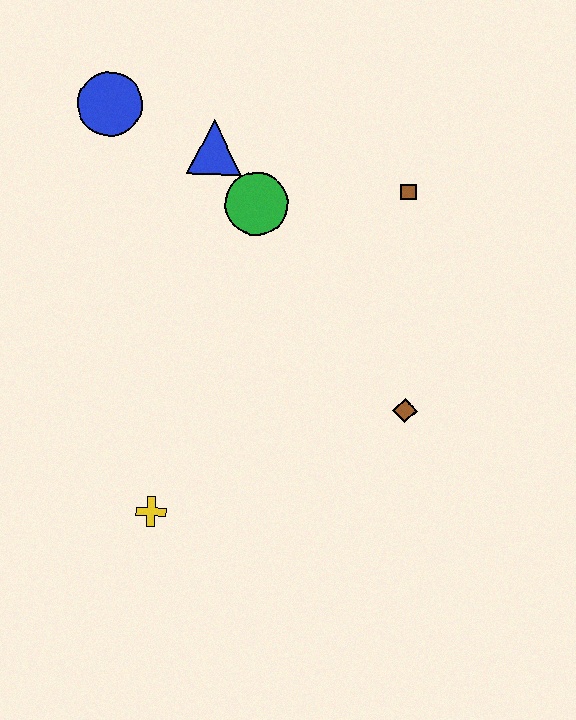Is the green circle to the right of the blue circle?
Yes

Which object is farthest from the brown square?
The yellow cross is farthest from the brown square.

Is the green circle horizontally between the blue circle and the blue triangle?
No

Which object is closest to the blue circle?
The blue triangle is closest to the blue circle.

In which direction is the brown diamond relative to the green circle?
The brown diamond is below the green circle.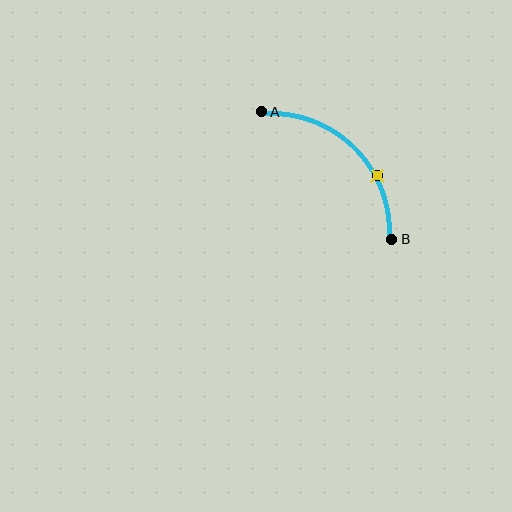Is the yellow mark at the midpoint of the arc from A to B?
No. The yellow mark lies on the arc but is closer to endpoint B. The arc midpoint would be at the point on the curve equidistant along the arc from both A and B.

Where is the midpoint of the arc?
The arc midpoint is the point on the curve farthest from the straight line joining A and B. It sits above and to the right of that line.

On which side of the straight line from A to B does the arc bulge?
The arc bulges above and to the right of the straight line connecting A and B.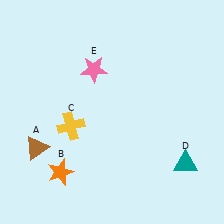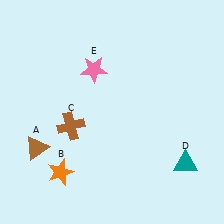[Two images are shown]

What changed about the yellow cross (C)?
In Image 1, C is yellow. In Image 2, it changed to brown.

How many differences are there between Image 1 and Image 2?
There is 1 difference between the two images.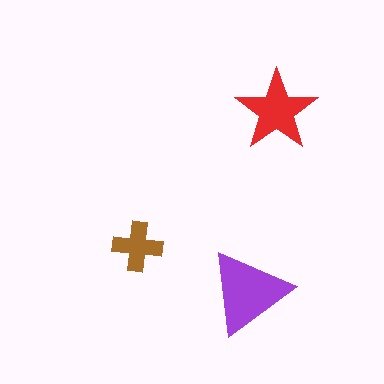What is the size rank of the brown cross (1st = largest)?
3rd.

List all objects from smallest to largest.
The brown cross, the red star, the purple triangle.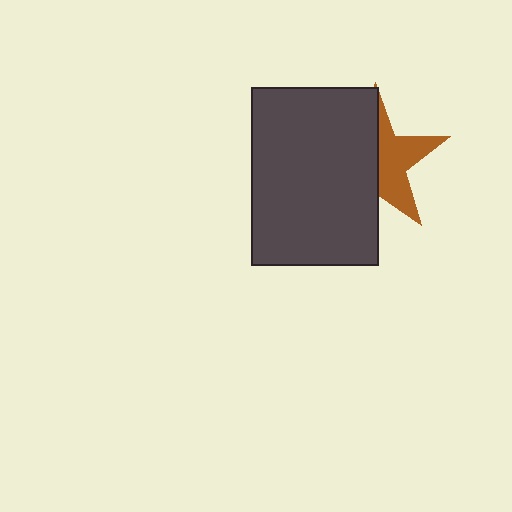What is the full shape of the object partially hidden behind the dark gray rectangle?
The partially hidden object is a brown star.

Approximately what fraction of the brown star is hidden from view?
Roughly 56% of the brown star is hidden behind the dark gray rectangle.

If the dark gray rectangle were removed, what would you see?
You would see the complete brown star.